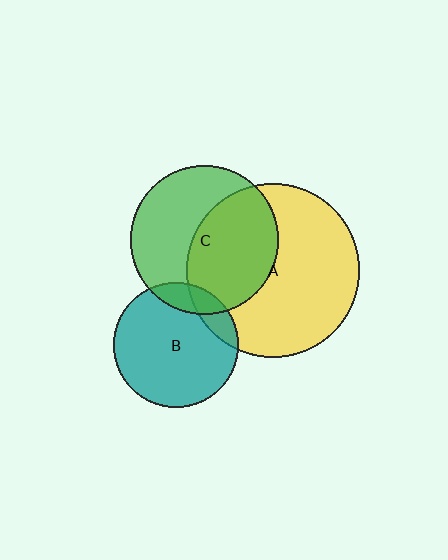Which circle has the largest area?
Circle A (yellow).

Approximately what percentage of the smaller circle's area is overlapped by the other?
Approximately 15%.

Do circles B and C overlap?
Yes.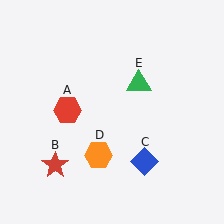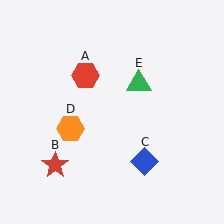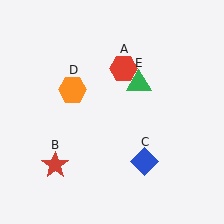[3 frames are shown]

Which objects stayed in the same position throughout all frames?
Red star (object B) and blue diamond (object C) and green triangle (object E) remained stationary.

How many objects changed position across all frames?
2 objects changed position: red hexagon (object A), orange hexagon (object D).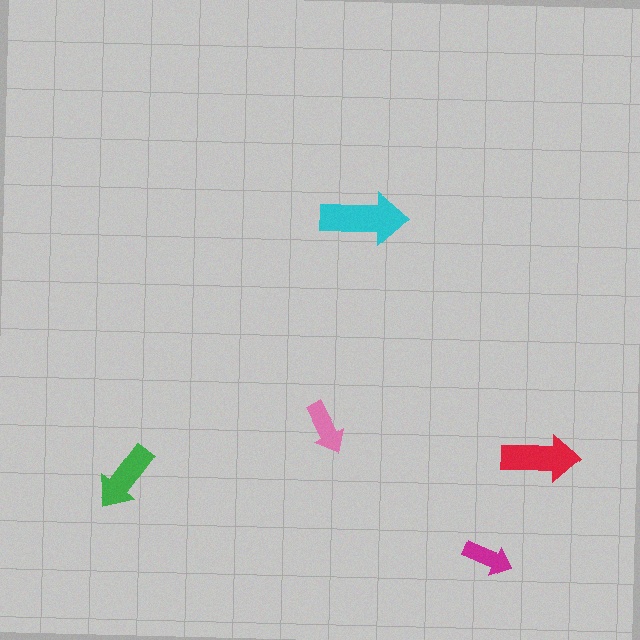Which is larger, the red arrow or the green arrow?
The red one.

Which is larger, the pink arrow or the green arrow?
The green one.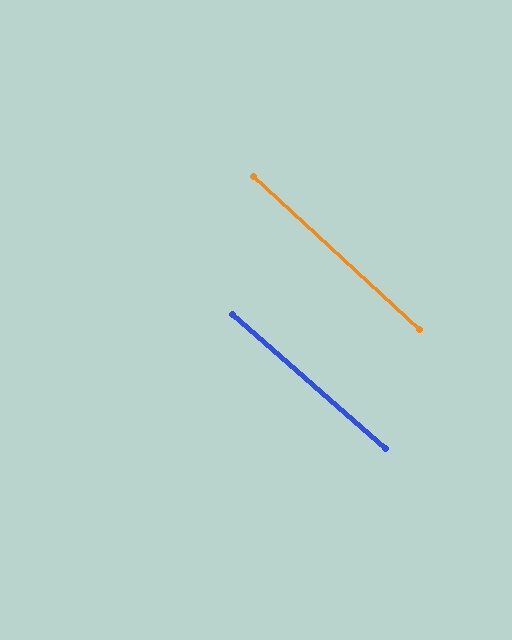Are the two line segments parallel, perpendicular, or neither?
Parallel — their directions differ by only 1.4°.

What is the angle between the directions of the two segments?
Approximately 1 degree.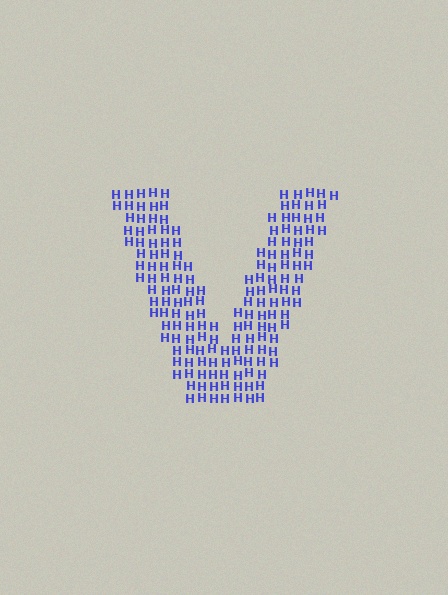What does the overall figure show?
The overall figure shows the letter V.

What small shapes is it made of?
It is made of small letter H's.